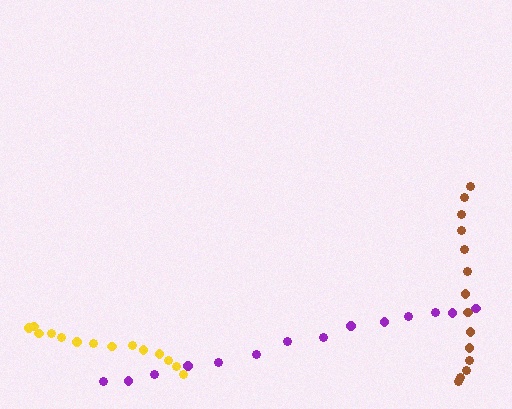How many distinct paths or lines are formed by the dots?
There are 3 distinct paths.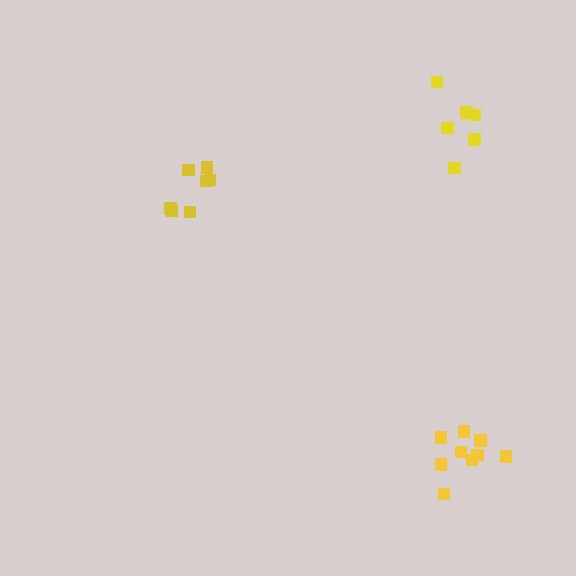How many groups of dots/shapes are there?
There are 3 groups.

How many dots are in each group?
Group 1: 7 dots, Group 2: 9 dots, Group 3: 6 dots (22 total).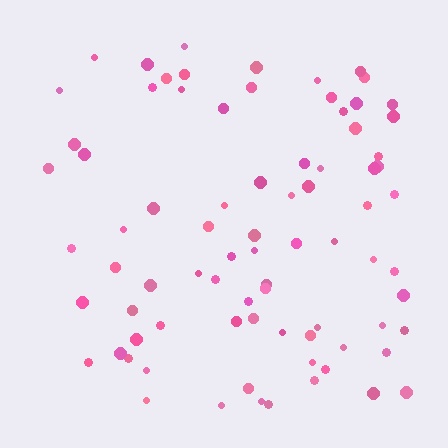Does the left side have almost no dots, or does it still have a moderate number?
Still a moderate number, just noticeably fewer than the right.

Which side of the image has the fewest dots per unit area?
The left.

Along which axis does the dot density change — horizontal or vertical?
Horizontal.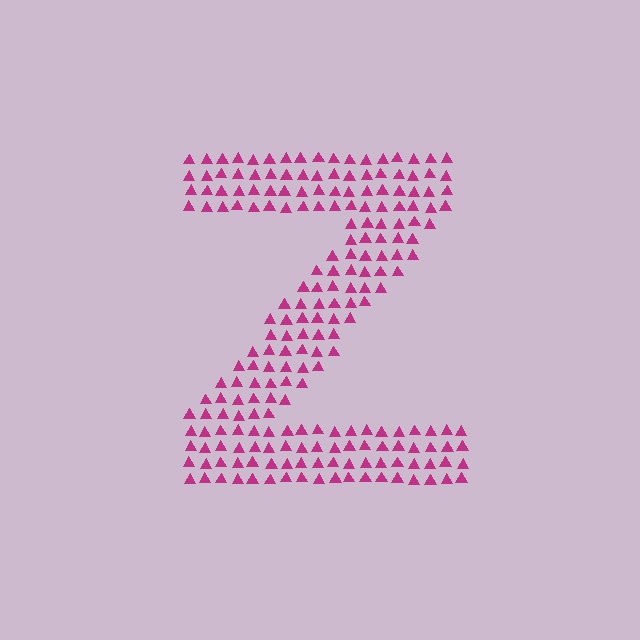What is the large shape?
The large shape is the letter Z.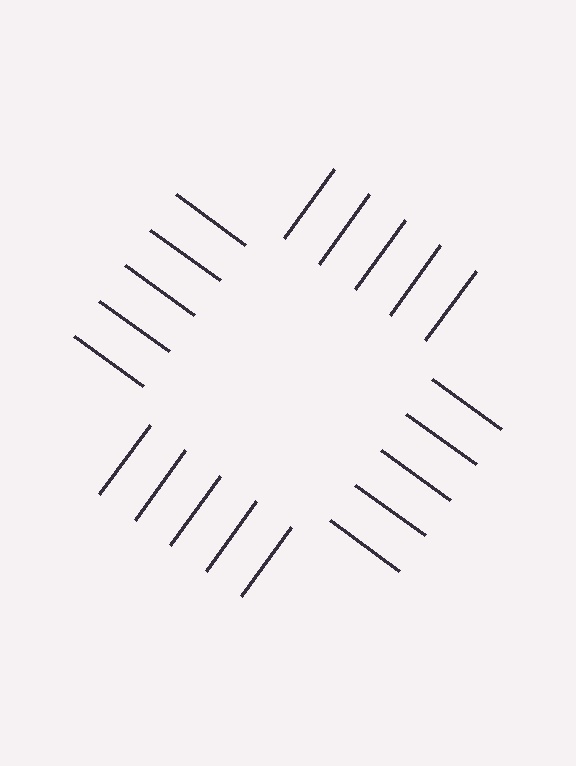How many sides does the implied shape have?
4 sides — the line-ends trace a square.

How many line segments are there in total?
20 — 5 along each of the 4 edges.